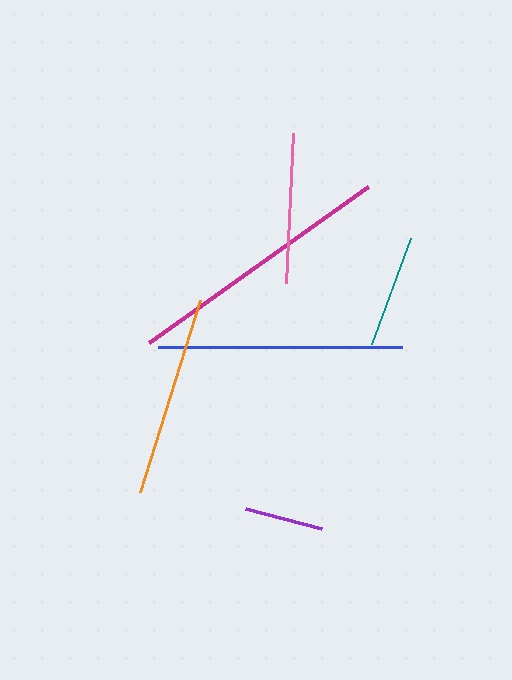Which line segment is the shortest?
The purple line is the shortest at approximately 79 pixels.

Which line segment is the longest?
The magenta line is the longest at approximately 269 pixels.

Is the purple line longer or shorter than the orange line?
The orange line is longer than the purple line.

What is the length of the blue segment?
The blue segment is approximately 244 pixels long.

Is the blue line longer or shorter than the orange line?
The blue line is longer than the orange line.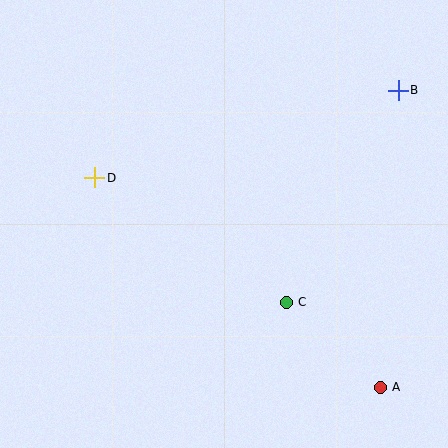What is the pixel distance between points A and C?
The distance between A and C is 127 pixels.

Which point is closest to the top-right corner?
Point B is closest to the top-right corner.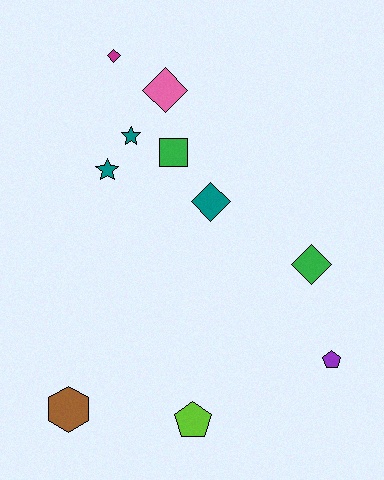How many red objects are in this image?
There are no red objects.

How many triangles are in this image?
There are no triangles.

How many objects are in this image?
There are 10 objects.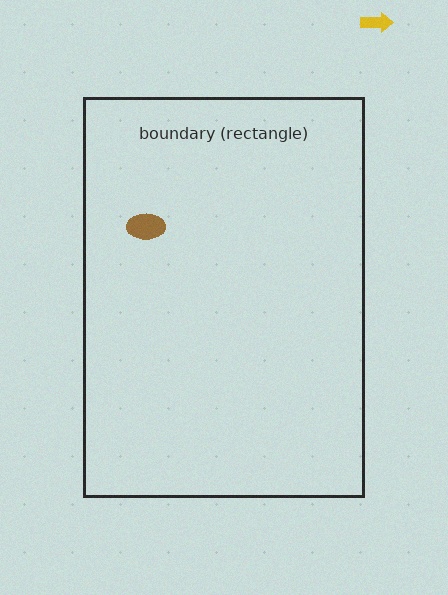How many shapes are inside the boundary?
1 inside, 1 outside.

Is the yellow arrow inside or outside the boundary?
Outside.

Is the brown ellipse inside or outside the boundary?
Inside.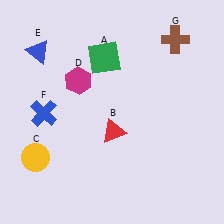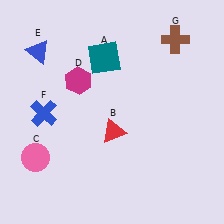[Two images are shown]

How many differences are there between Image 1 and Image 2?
There are 2 differences between the two images.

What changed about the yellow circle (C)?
In Image 1, C is yellow. In Image 2, it changed to pink.